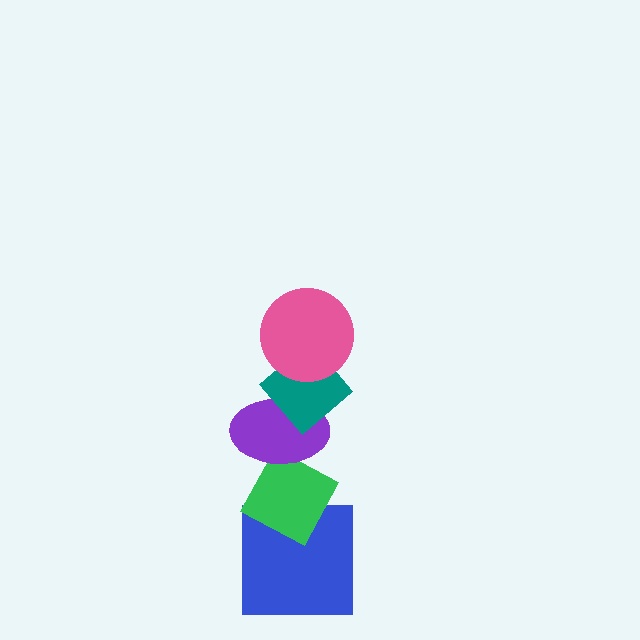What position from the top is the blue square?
The blue square is 5th from the top.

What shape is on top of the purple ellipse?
The teal diamond is on top of the purple ellipse.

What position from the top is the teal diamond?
The teal diamond is 2nd from the top.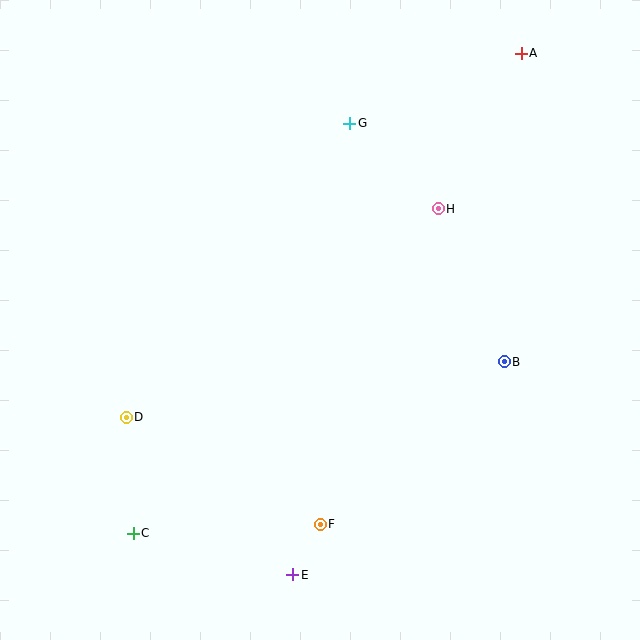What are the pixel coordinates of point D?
Point D is at (126, 417).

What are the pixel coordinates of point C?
Point C is at (133, 533).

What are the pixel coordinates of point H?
Point H is at (438, 209).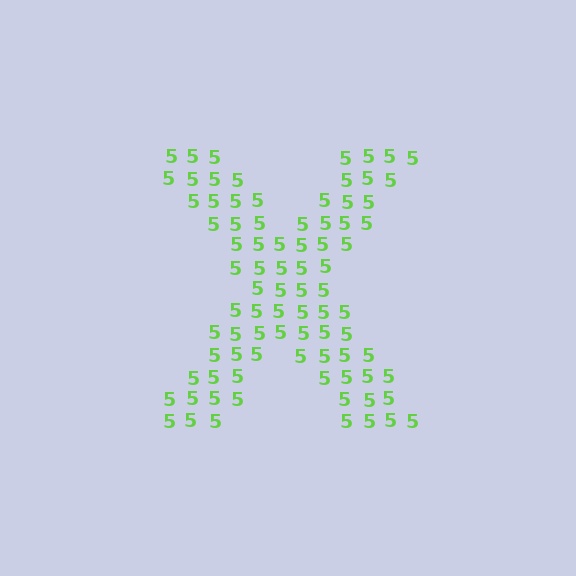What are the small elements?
The small elements are digit 5's.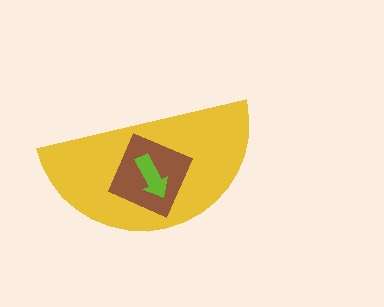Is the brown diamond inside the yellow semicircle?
Yes.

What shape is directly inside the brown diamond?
The lime arrow.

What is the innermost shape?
The lime arrow.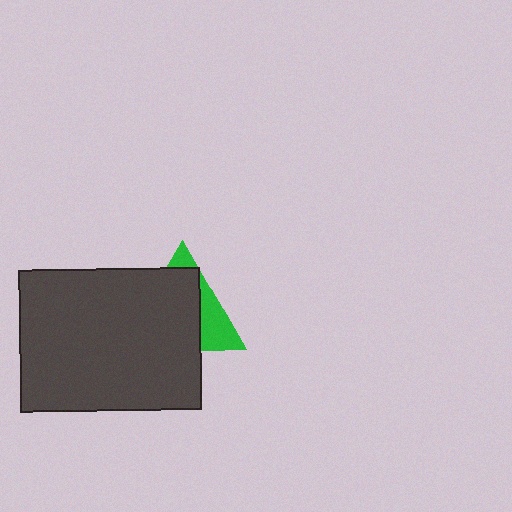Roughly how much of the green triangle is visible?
A small part of it is visible (roughly 32%).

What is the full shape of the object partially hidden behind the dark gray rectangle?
The partially hidden object is a green triangle.